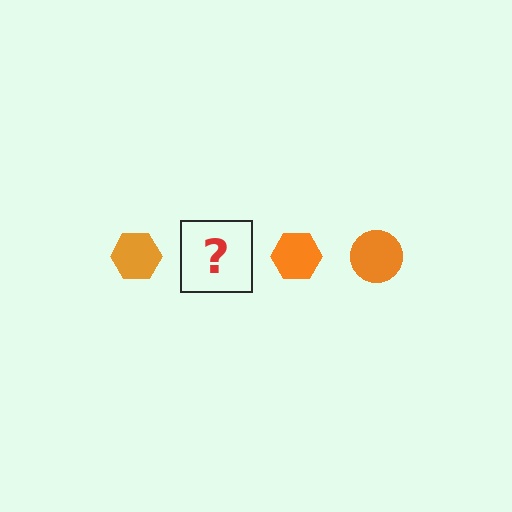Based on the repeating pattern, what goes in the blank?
The blank should be an orange circle.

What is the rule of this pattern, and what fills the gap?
The rule is that the pattern cycles through hexagon, circle shapes in orange. The gap should be filled with an orange circle.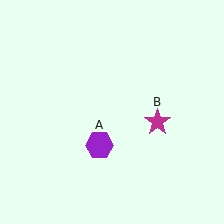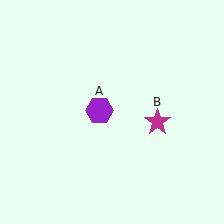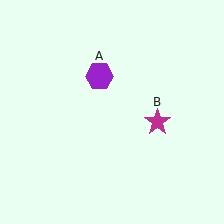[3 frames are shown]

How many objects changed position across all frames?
1 object changed position: purple hexagon (object A).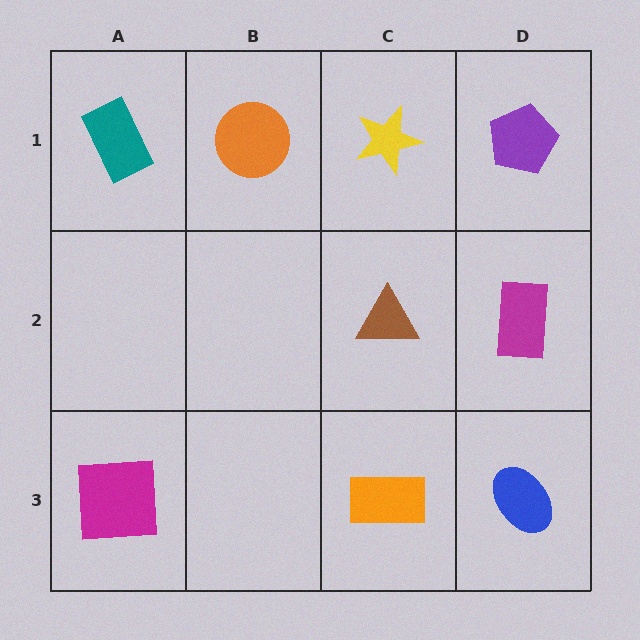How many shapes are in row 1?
4 shapes.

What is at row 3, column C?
An orange rectangle.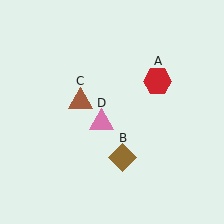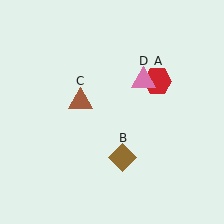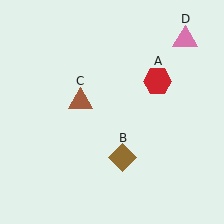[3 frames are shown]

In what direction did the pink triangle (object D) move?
The pink triangle (object D) moved up and to the right.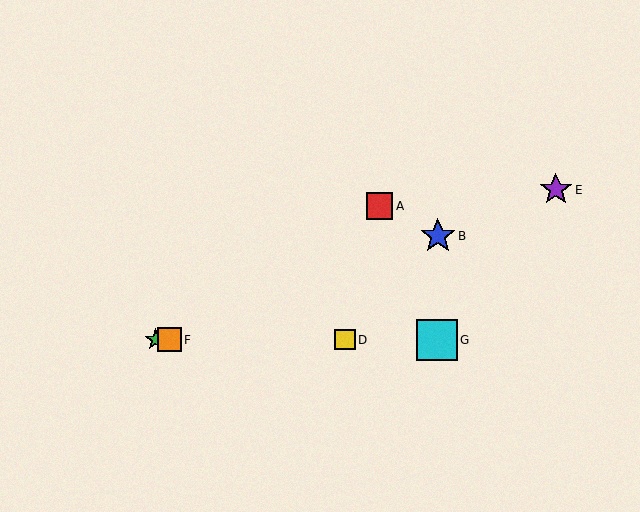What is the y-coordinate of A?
Object A is at y≈206.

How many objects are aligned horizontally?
4 objects (C, D, F, G) are aligned horizontally.